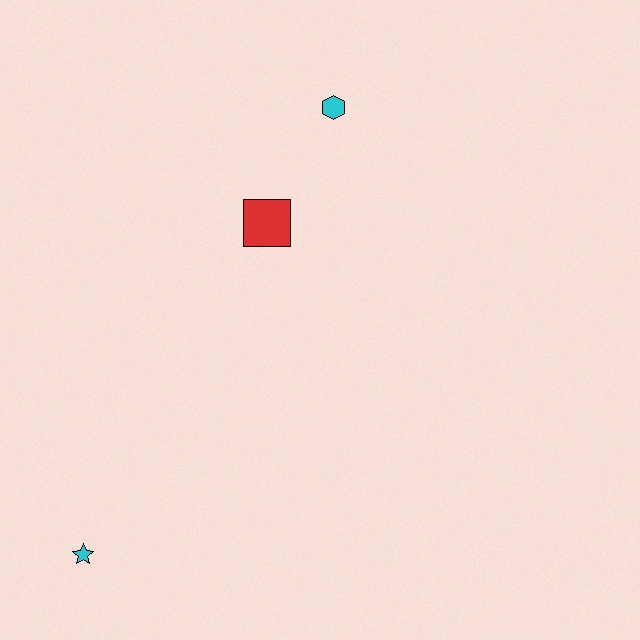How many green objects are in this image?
There are no green objects.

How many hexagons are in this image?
There is 1 hexagon.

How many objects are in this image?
There are 3 objects.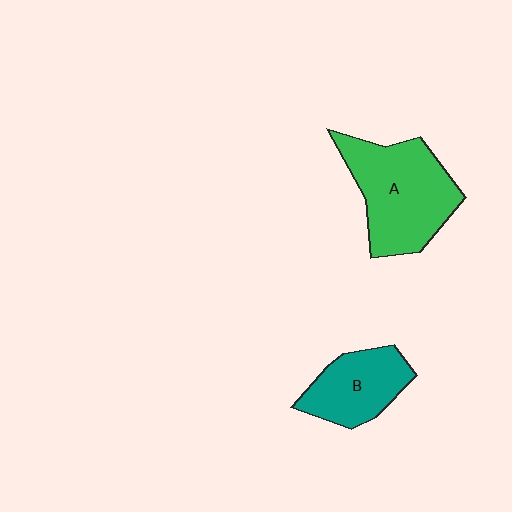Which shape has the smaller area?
Shape B (teal).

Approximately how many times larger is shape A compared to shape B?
Approximately 1.6 times.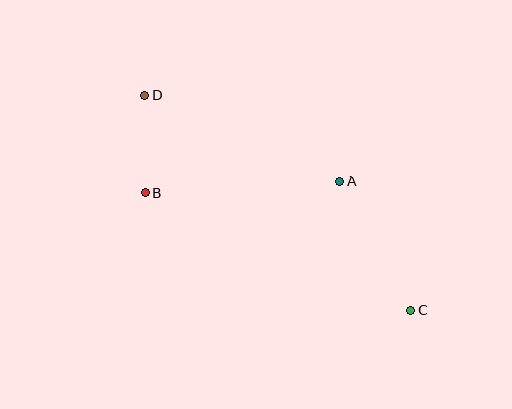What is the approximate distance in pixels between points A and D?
The distance between A and D is approximately 213 pixels.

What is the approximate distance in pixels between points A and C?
The distance between A and C is approximately 147 pixels.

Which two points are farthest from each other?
Points C and D are farthest from each other.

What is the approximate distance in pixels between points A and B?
The distance between A and B is approximately 195 pixels.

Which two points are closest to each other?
Points B and D are closest to each other.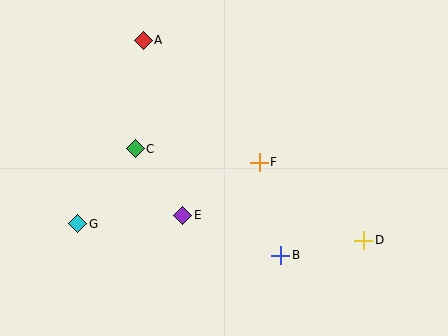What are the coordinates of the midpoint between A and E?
The midpoint between A and E is at (163, 128).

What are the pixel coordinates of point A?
Point A is at (143, 40).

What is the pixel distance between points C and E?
The distance between C and E is 82 pixels.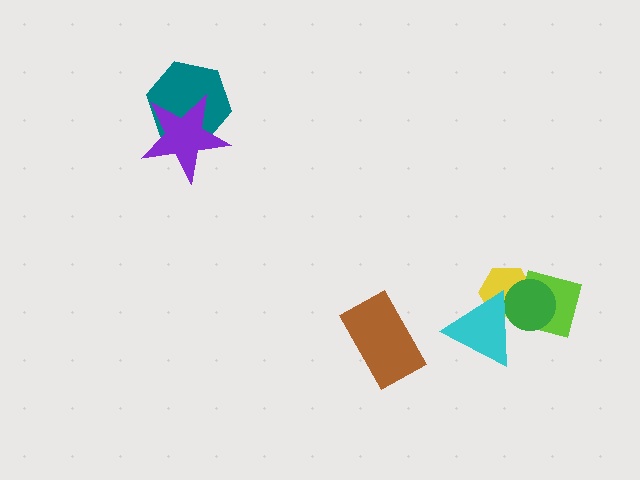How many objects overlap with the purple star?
1 object overlaps with the purple star.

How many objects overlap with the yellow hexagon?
3 objects overlap with the yellow hexagon.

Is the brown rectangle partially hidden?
No, no other shape covers it.